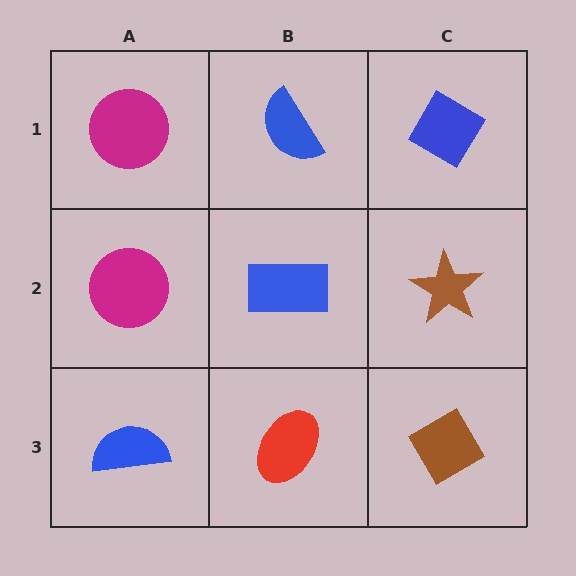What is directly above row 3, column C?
A brown star.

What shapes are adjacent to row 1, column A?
A magenta circle (row 2, column A), a blue semicircle (row 1, column B).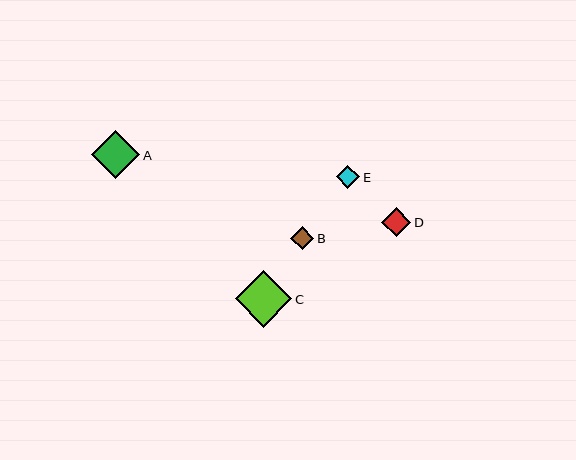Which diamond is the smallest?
Diamond E is the smallest with a size of approximately 23 pixels.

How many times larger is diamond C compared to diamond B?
Diamond C is approximately 2.4 times the size of diamond B.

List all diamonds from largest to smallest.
From largest to smallest: C, A, D, B, E.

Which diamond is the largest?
Diamond C is the largest with a size of approximately 57 pixels.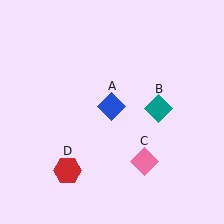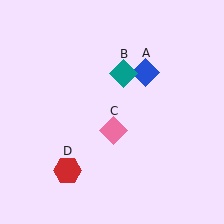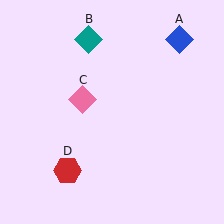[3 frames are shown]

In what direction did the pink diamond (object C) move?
The pink diamond (object C) moved up and to the left.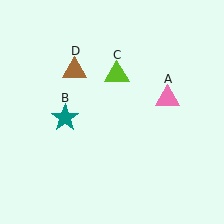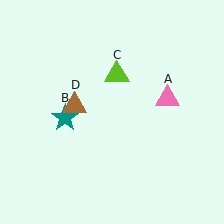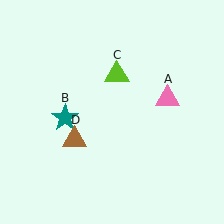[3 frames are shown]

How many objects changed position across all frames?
1 object changed position: brown triangle (object D).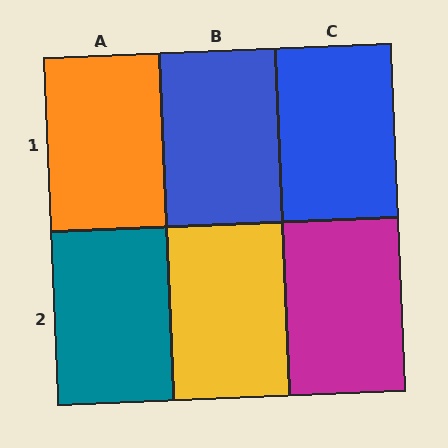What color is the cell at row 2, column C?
Magenta.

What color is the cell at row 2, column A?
Teal.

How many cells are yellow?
1 cell is yellow.